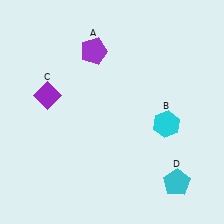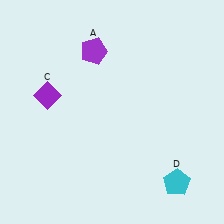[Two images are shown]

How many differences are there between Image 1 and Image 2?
There is 1 difference between the two images.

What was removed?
The cyan hexagon (B) was removed in Image 2.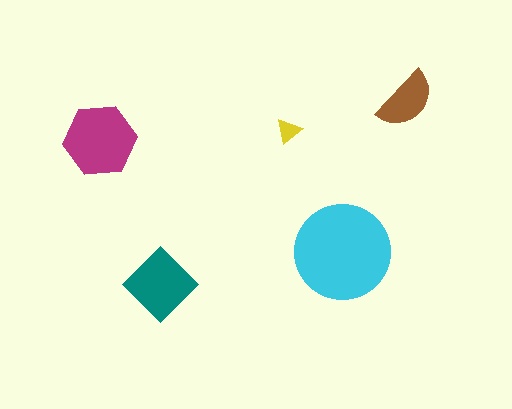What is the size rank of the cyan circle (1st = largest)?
1st.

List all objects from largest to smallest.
The cyan circle, the magenta hexagon, the teal diamond, the brown semicircle, the yellow triangle.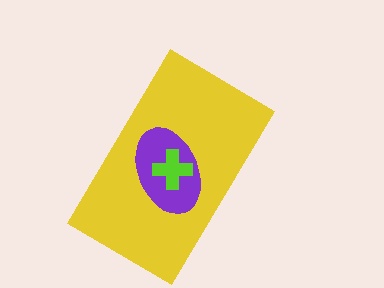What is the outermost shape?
The yellow rectangle.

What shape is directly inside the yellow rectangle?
The purple ellipse.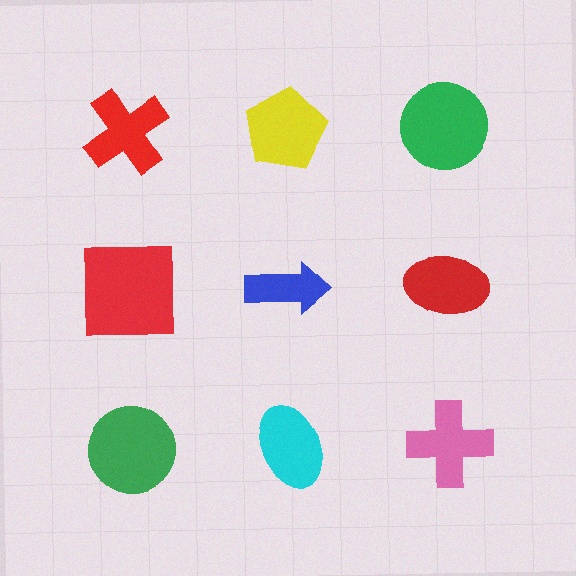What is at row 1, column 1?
A red cross.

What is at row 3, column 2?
A cyan ellipse.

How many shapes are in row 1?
3 shapes.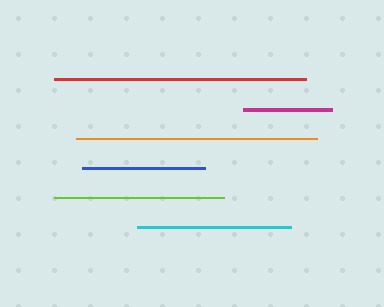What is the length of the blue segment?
The blue segment is approximately 123 pixels long.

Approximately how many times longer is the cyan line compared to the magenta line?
The cyan line is approximately 1.7 times the length of the magenta line.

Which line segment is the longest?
The red line is the longest at approximately 251 pixels.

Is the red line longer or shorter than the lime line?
The red line is longer than the lime line.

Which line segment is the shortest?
The magenta line is the shortest at approximately 90 pixels.